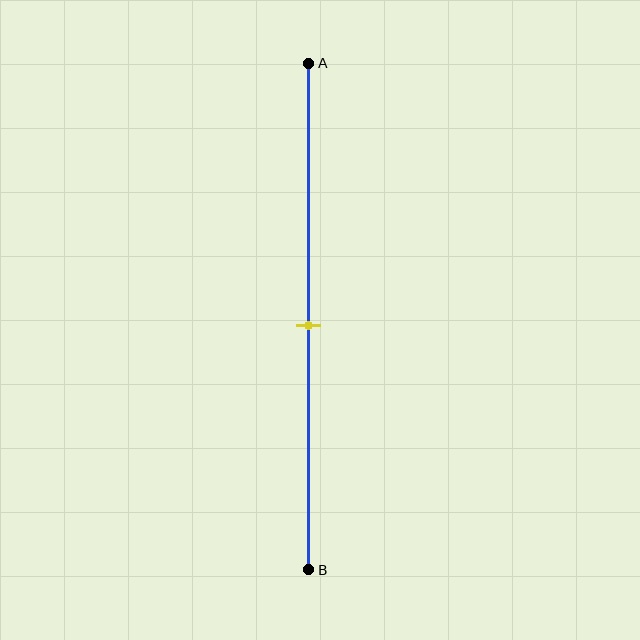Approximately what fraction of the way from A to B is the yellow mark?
The yellow mark is approximately 50% of the way from A to B.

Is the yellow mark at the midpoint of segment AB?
Yes, the mark is approximately at the midpoint.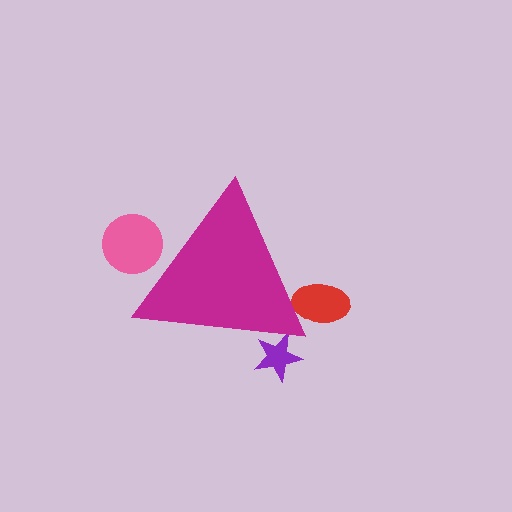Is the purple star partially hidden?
Yes, the purple star is partially hidden behind the magenta triangle.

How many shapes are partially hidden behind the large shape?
3 shapes are partially hidden.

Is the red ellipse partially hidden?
Yes, the red ellipse is partially hidden behind the magenta triangle.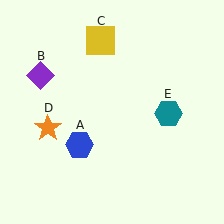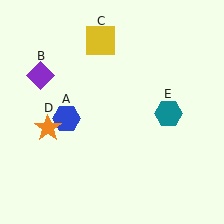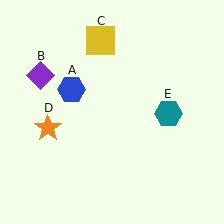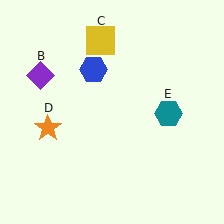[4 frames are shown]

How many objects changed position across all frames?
1 object changed position: blue hexagon (object A).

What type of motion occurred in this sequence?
The blue hexagon (object A) rotated clockwise around the center of the scene.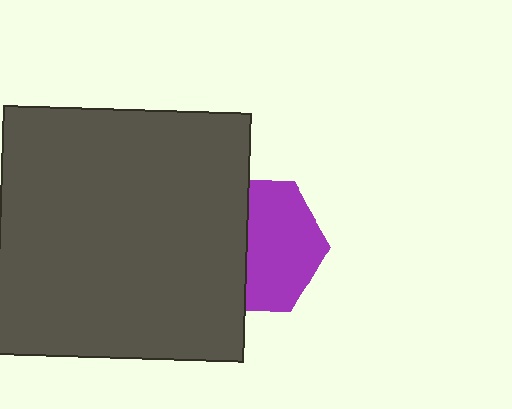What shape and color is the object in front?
The object in front is a dark gray square.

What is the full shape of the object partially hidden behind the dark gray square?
The partially hidden object is a purple hexagon.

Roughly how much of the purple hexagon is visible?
About half of it is visible (roughly 56%).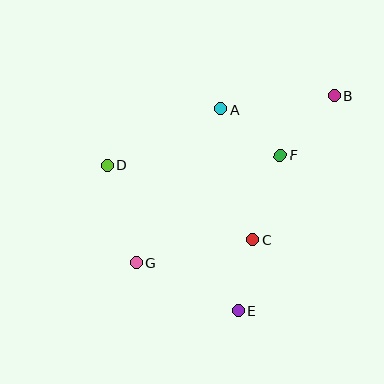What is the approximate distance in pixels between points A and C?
The distance between A and C is approximately 134 pixels.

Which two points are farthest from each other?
Points B and G are farthest from each other.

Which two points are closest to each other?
Points C and E are closest to each other.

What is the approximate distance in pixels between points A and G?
The distance between A and G is approximately 175 pixels.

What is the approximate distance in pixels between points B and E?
The distance between B and E is approximately 235 pixels.